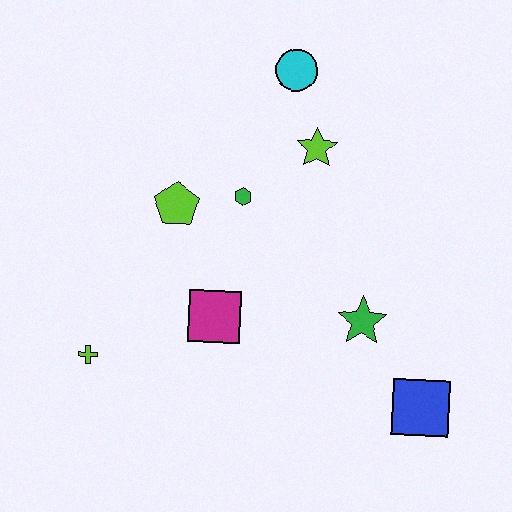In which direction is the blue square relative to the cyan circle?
The blue square is below the cyan circle.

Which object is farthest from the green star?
The lime cross is farthest from the green star.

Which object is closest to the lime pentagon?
The green hexagon is closest to the lime pentagon.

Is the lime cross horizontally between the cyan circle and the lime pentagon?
No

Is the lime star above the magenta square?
Yes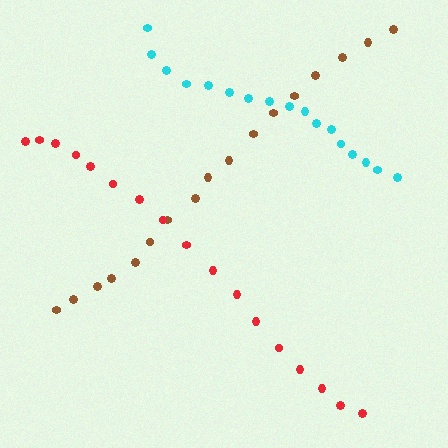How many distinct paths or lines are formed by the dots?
There are 3 distinct paths.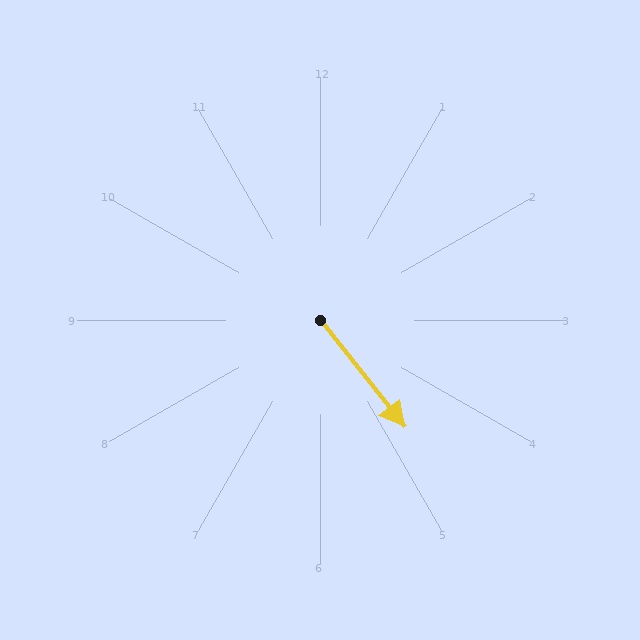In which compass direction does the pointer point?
Southeast.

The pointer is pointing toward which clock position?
Roughly 5 o'clock.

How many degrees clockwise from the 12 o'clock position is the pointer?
Approximately 142 degrees.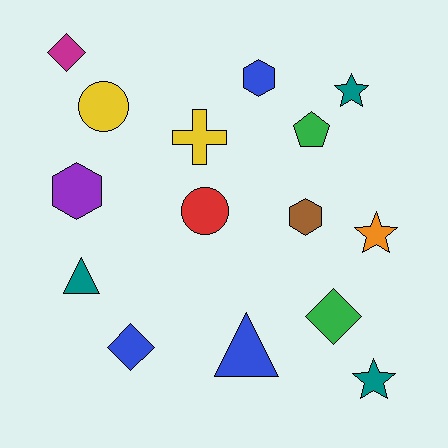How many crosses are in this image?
There is 1 cross.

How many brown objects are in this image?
There is 1 brown object.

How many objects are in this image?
There are 15 objects.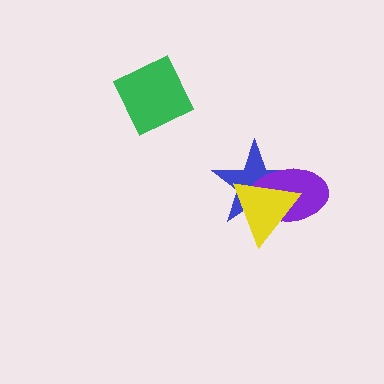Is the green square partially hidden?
No, no other shape covers it.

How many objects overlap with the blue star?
2 objects overlap with the blue star.